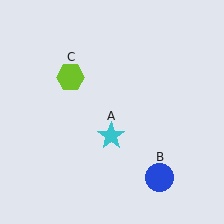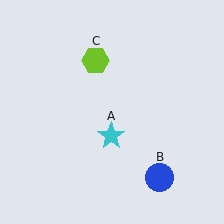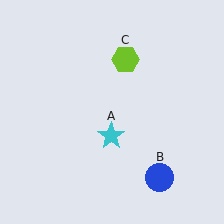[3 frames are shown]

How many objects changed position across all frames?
1 object changed position: lime hexagon (object C).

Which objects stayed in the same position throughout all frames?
Cyan star (object A) and blue circle (object B) remained stationary.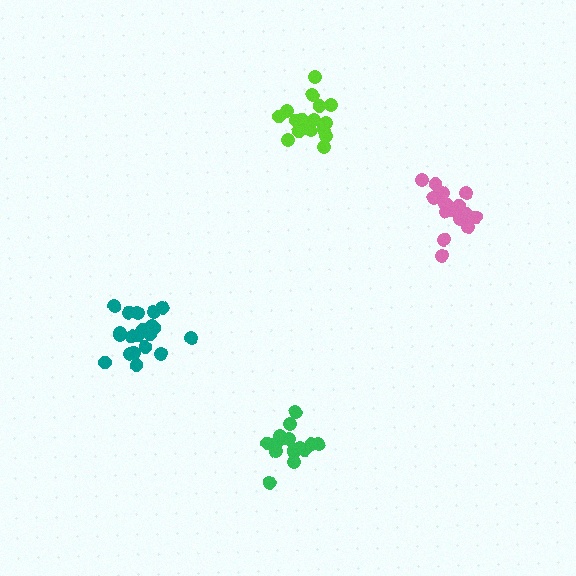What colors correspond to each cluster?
The clusters are colored: green, teal, lime, pink.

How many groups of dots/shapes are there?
There are 4 groups.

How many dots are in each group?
Group 1: 16 dots, Group 2: 20 dots, Group 3: 18 dots, Group 4: 19 dots (73 total).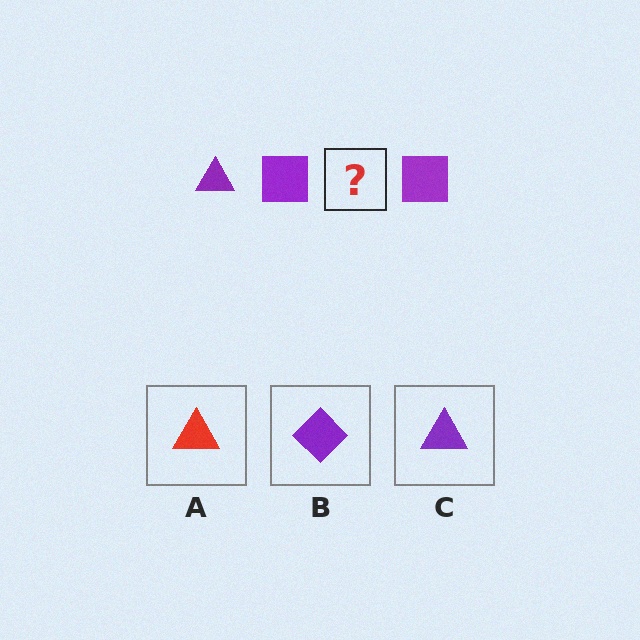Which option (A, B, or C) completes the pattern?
C.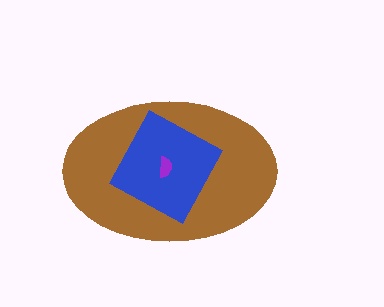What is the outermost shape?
The brown ellipse.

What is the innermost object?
The purple semicircle.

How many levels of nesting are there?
3.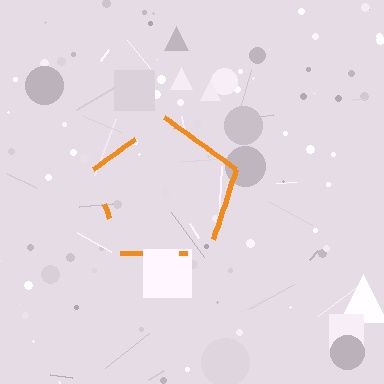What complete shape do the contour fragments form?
The contour fragments form a pentagon.